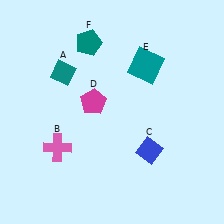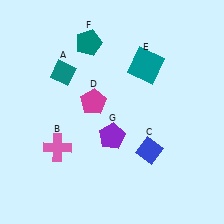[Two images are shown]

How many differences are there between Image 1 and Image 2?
There is 1 difference between the two images.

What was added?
A purple pentagon (G) was added in Image 2.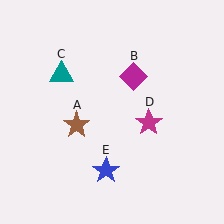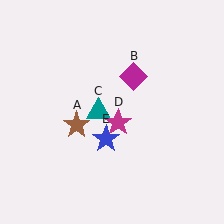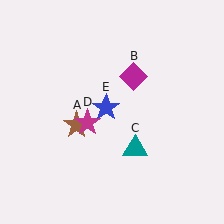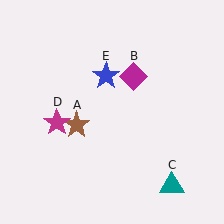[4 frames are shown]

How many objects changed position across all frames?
3 objects changed position: teal triangle (object C), magenta star (object D), blue star (object E).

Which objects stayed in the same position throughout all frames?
Brown star (object A) and magenta diamond (object B) remained stationary.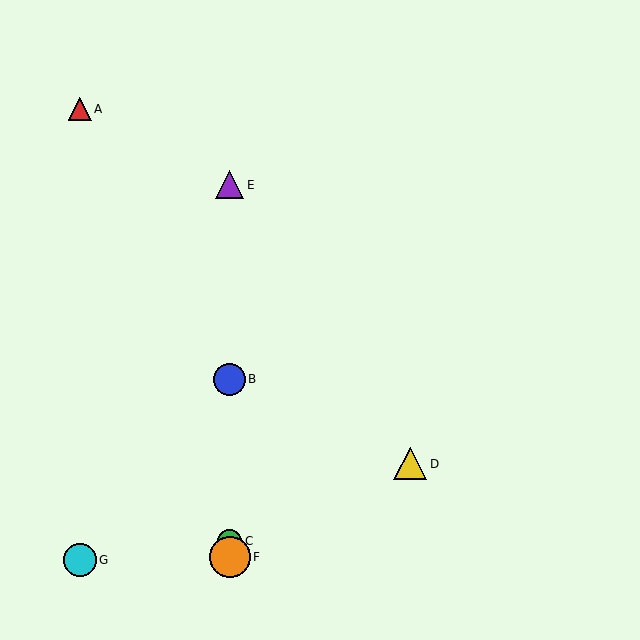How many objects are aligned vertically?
4 objects (B, C, E, F) are aligned vertically.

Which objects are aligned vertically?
Objects B, C, E, F are aligned vertically.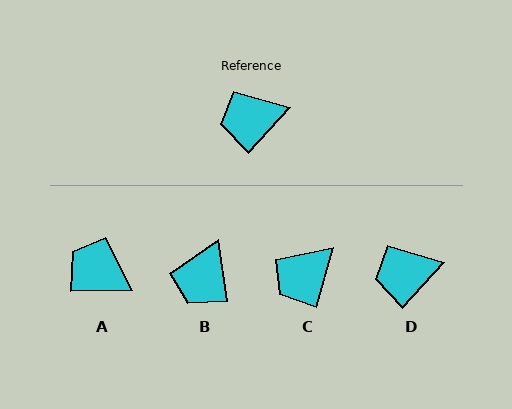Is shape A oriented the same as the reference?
No, it is off by about 47 degrees.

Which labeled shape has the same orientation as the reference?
D.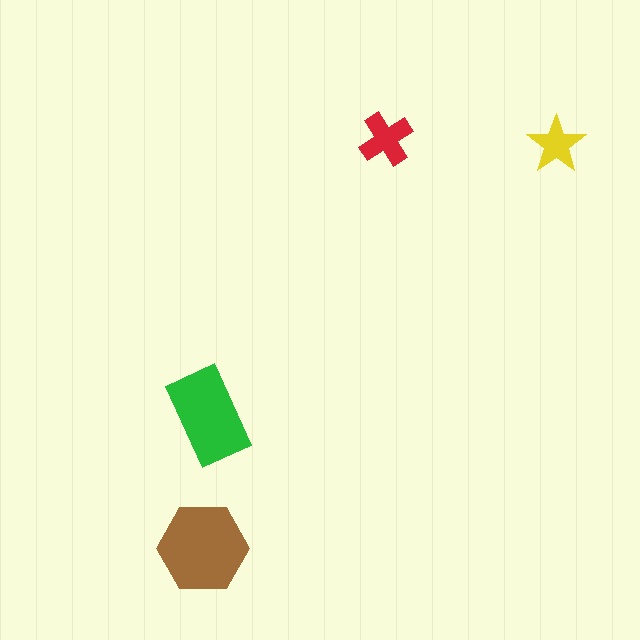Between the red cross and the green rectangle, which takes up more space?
The green rectangle.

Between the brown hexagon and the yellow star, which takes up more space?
The brown hexagon.